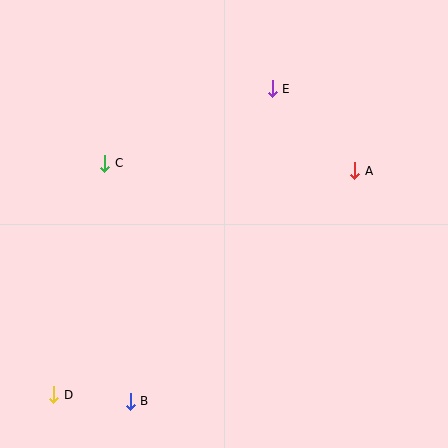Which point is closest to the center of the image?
Point C at (105, 163) is closest to the center.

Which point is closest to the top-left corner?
Point C is closest to the top-left corner.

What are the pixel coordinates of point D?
Point D is at (54, 395).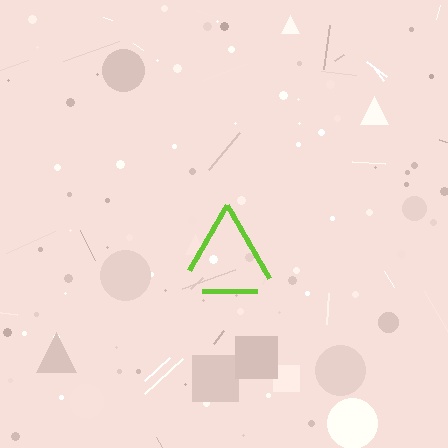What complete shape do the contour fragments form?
The contour fragments form a triangle.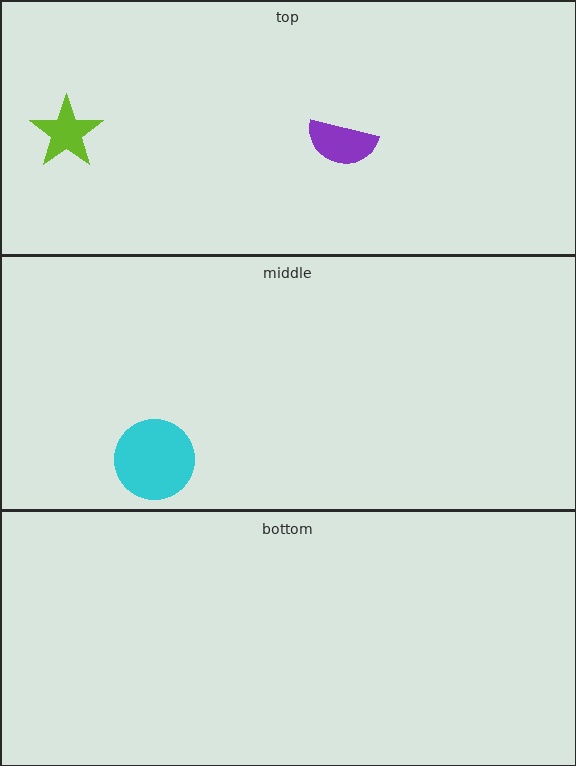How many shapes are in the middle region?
1.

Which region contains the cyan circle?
The middle region.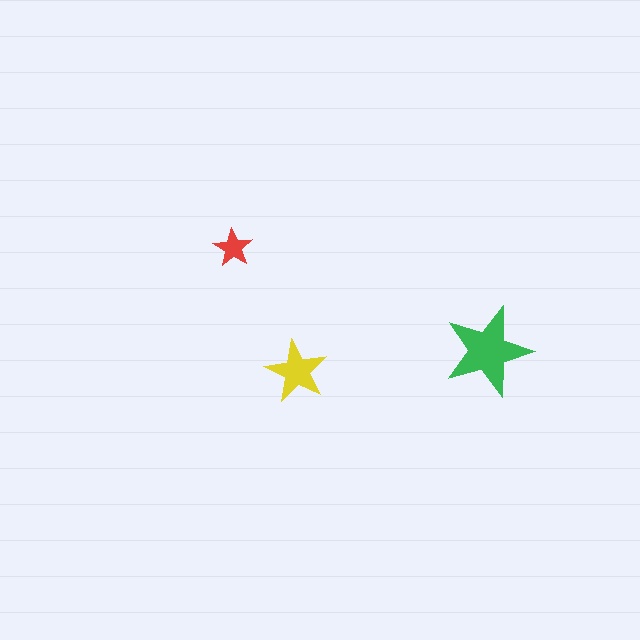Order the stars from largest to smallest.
the green one, the yellow one, the red one.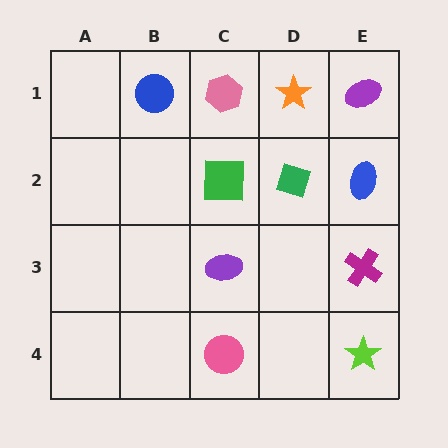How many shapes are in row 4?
2 shapes.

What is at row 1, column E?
A purple ellipse.